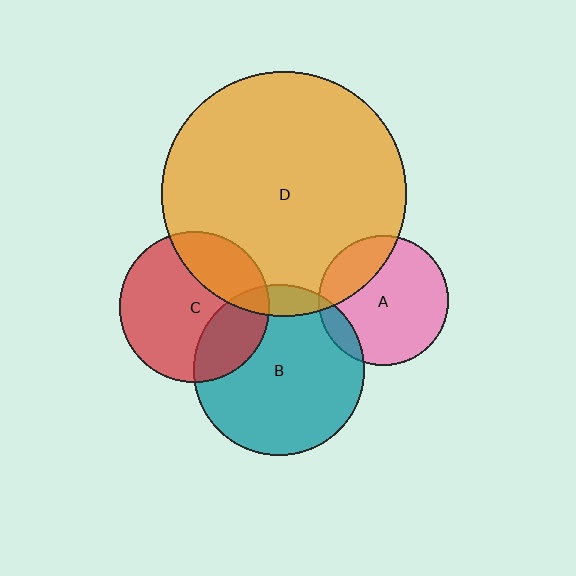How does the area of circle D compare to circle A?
Approximately 3.6 times.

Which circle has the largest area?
Circle D (orange).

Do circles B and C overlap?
Yes.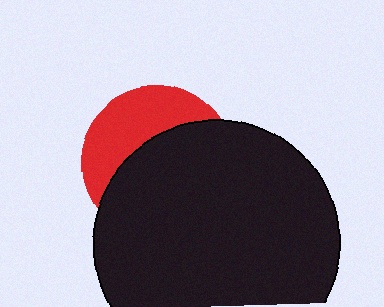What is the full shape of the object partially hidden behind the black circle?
The partially hidden object is a red circle.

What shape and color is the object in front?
The object in front is a black circle.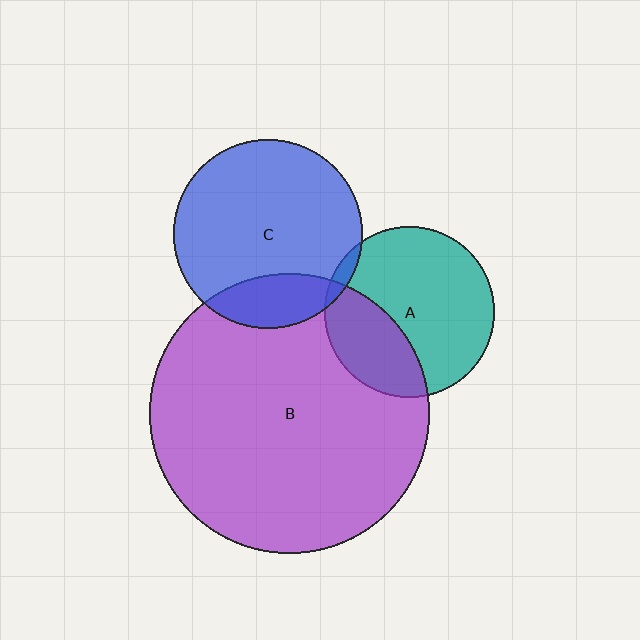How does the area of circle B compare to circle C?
Approximately 2.2 times.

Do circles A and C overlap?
Yes.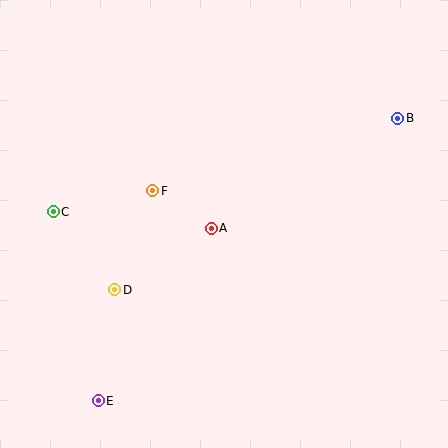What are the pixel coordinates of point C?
Point C is at (53, 212).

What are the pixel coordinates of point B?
Point B is at (398, 118).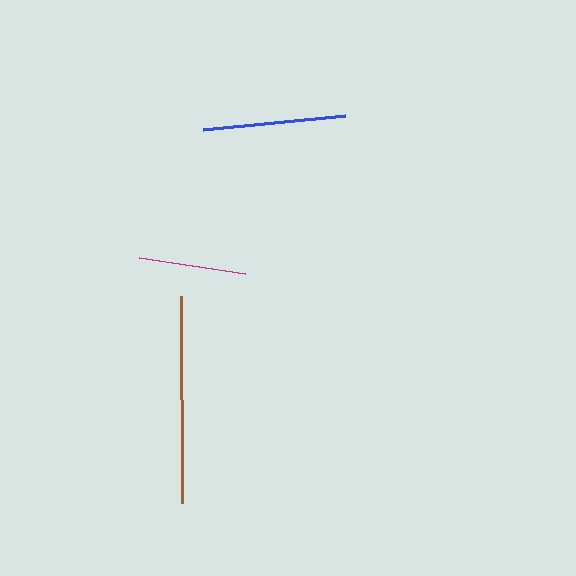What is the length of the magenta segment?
The magenta segment is approximately 108 pixels long.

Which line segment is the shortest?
The magenta line is the shortest at approximately 108 pixels.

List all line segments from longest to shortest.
From longest to shortest: brown, blue, magenta.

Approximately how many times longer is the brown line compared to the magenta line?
The brown line is approximately 1.9 times the length of the magenta line.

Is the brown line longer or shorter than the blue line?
The brown line is longer than the blue line.